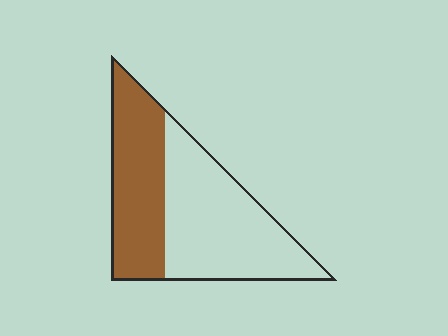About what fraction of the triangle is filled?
About two fifths (2/5).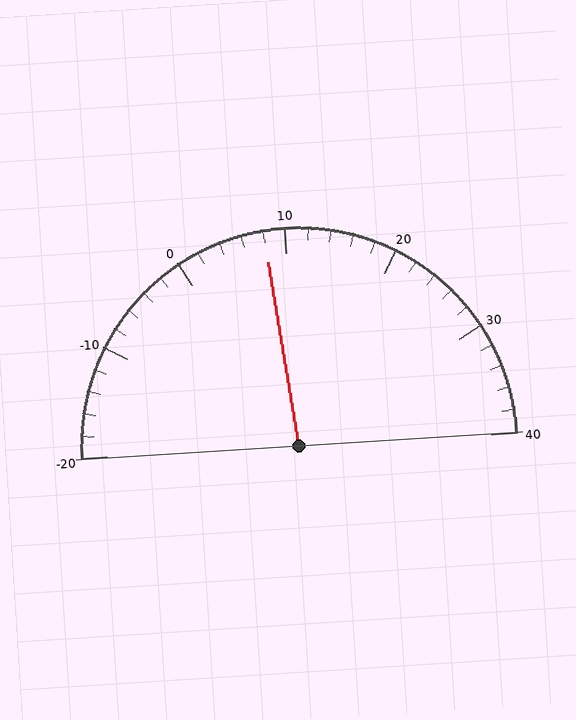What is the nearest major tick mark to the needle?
The nearest major tick mark is 10.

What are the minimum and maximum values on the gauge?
The gauge ranges from -20 to 40.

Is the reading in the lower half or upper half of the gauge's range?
The reading is in the lower half of the range (-20 to 40).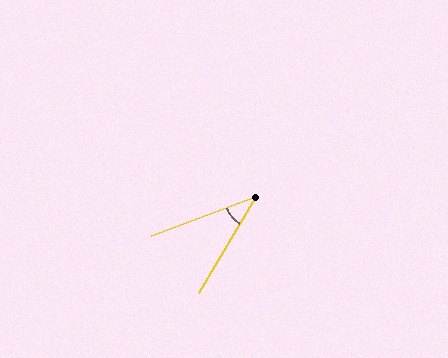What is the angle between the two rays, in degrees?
Approximately 39 degrees.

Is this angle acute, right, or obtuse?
It is acute.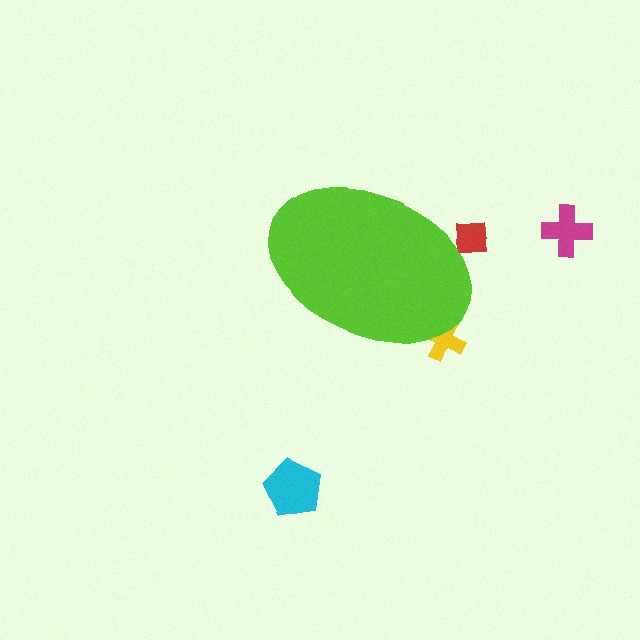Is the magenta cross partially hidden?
No, the magenta cross is fully visible.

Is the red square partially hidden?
Yes, the red square is partially hidden behind the lime ellipse.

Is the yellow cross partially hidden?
Yes, the yellow cross is partially hidden behind the lime ellipse.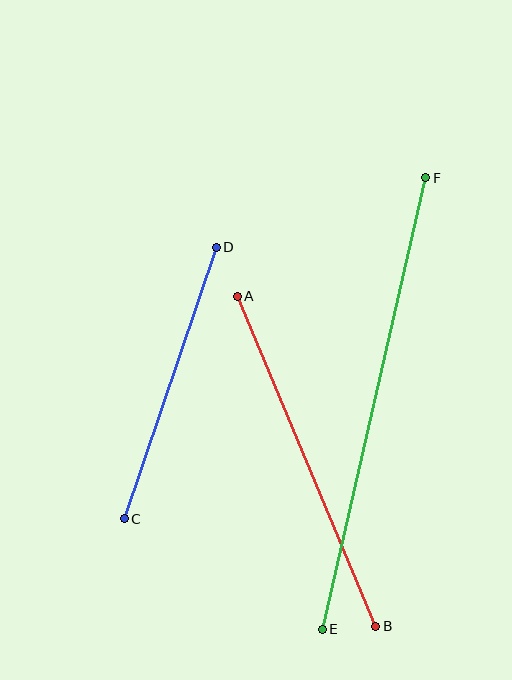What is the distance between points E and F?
The distance is approximately 463 pixels.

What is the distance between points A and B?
The distance is approximately 358 pixels.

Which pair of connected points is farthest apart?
Points E and F are farthest apart.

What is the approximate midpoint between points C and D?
The midpoint is at approximately (170, 383) pixels.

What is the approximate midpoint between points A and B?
The midpoint is at approximately (306, 461) pixels.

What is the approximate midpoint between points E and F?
The midpoint is at approximately (374, 404) pixels.